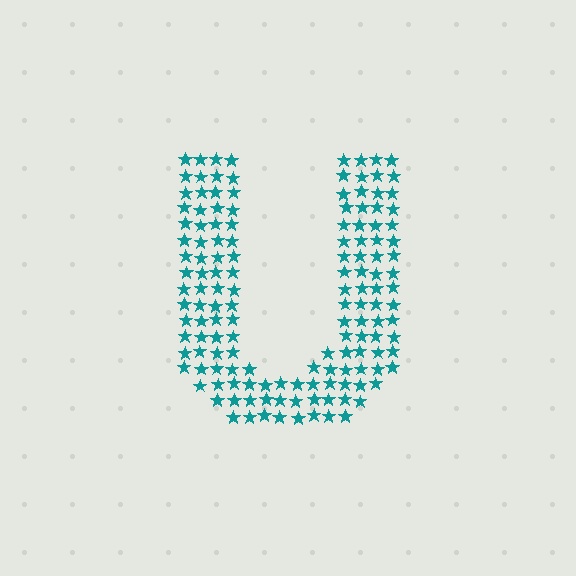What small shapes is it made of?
It is made of small stars.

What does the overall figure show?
The overall figure shows the letter U.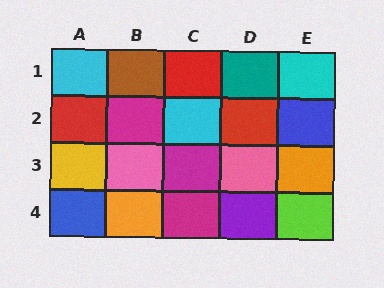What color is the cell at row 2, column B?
Magenta.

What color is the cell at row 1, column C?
Red.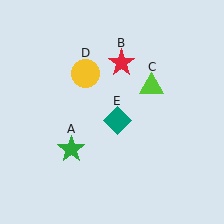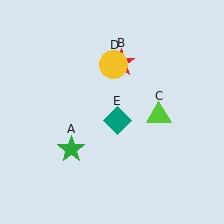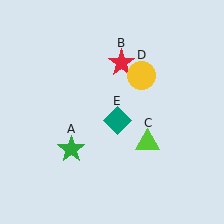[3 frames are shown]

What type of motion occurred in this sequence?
The lime triangle (object C), yellow circle (object D) rotated clockwise around the center of the scene.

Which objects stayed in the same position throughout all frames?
Green star (object A) and red star (object B) and teal diamond (object E) remained stationary.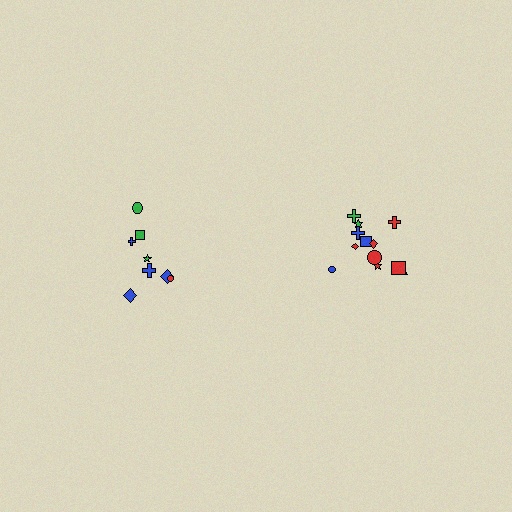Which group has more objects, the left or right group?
The right group.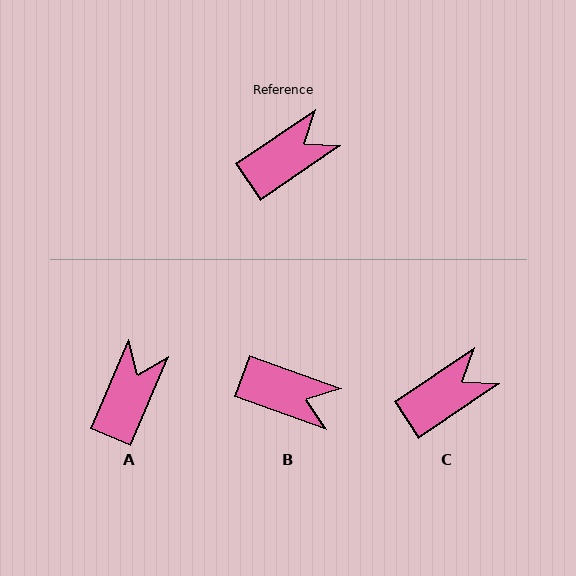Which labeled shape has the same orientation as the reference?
C.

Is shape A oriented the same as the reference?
No, it is off by about 32 degrees.